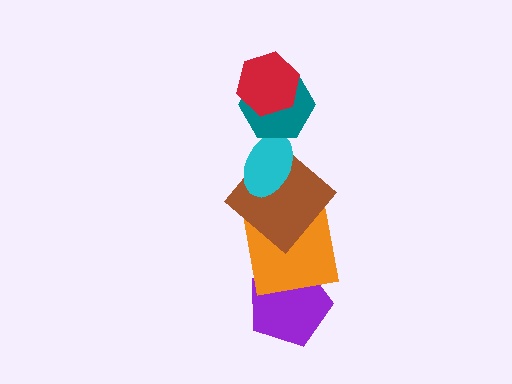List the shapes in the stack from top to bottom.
From top to bottom: the red hexagon, the teal hexagon, the cyan ellipse, the brown diamond, the orange square, the purple pentagon.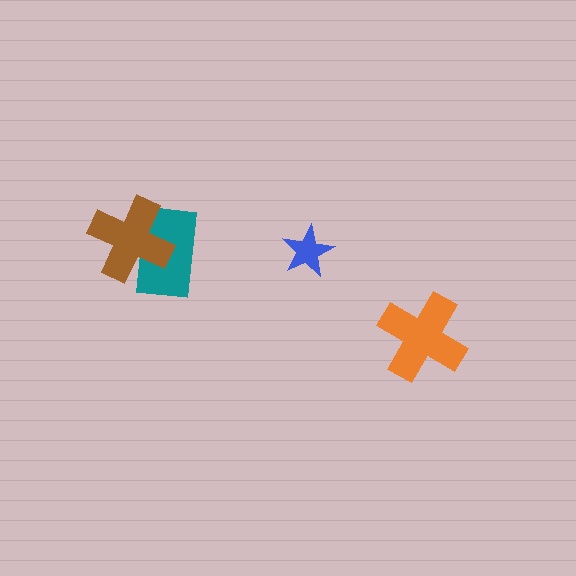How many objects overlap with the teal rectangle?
1 object overlaps with the teal rectangle.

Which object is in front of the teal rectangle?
The brown cross is in front of the teal rectangle.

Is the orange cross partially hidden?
No, no other shape covers it.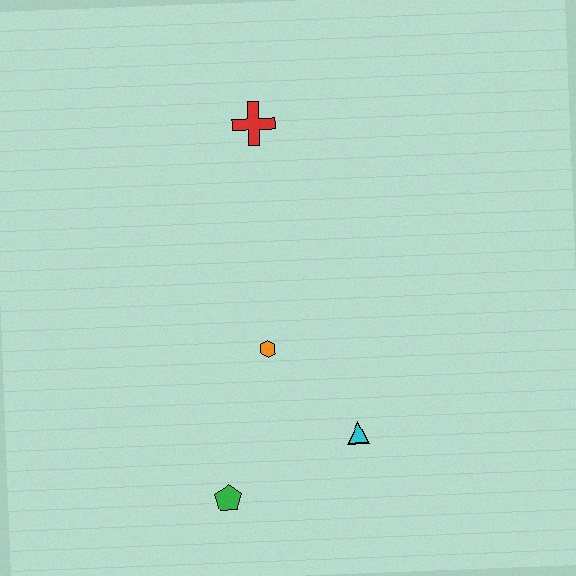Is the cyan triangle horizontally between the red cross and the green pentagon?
No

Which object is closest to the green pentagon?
The cyan triangle is closest to the green pentagon.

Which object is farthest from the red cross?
The green pentagon is farthest from the red cross.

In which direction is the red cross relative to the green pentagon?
The red cross is above the green pentagon.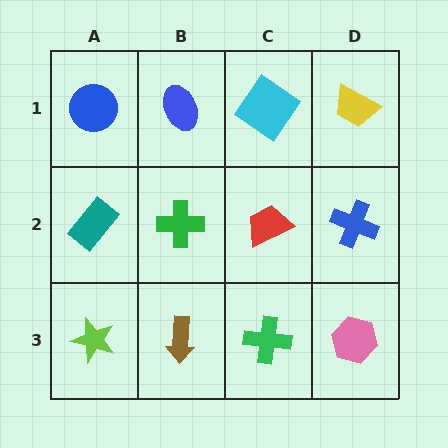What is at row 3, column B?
A brown arrow.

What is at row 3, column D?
A pink hexagon.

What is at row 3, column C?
A green cross.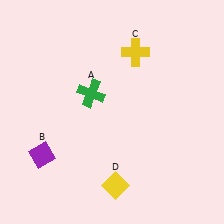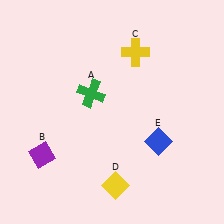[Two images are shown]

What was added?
A blue diamond (E) was added in Image 2.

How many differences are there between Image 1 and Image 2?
There is 1 difference between the two images.